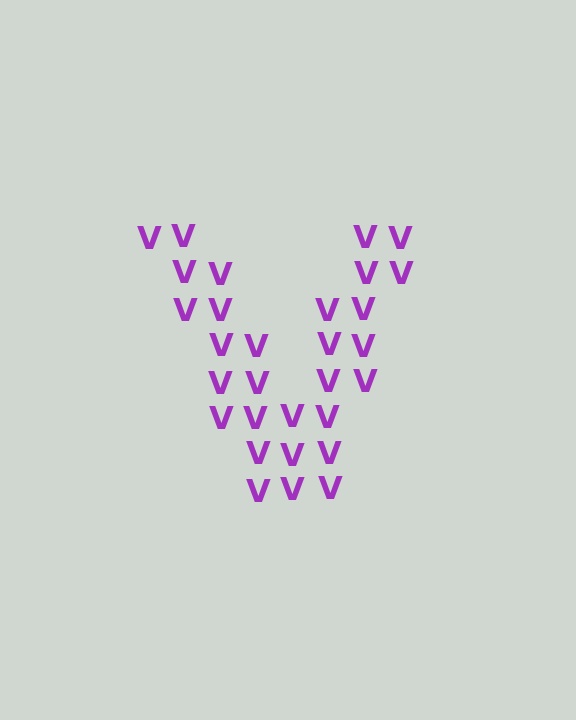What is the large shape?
The large shape is the letter V.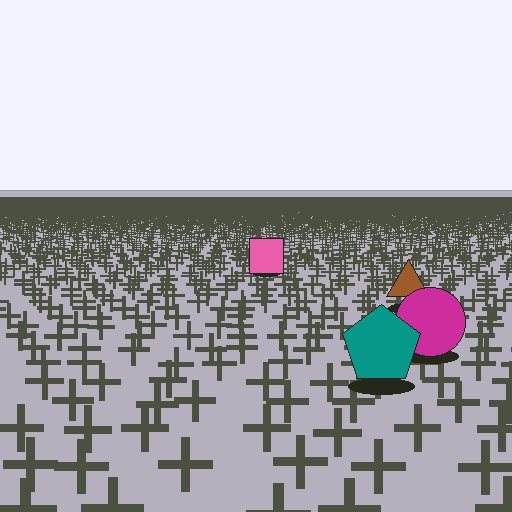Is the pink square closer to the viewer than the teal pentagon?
No. The teal pentagon is closer — you can tell from the texture gradient: the ground texture is coarser near it.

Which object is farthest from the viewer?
The pink square is farthest from the viewer. It appears smaller and the ground texture around it is denser.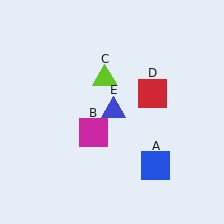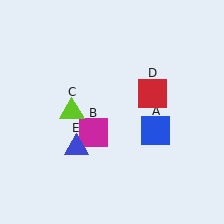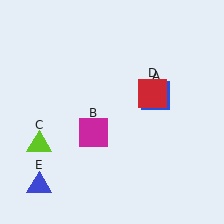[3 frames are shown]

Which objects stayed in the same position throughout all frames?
Magenta square (object B) and red square (object D) remained stationary.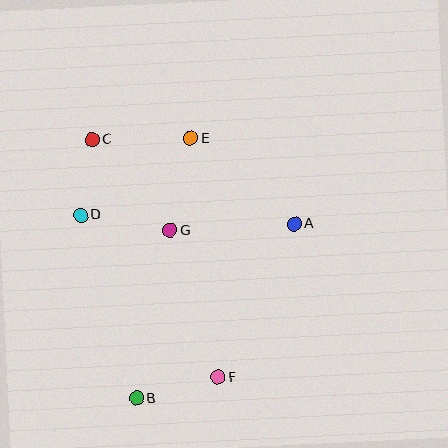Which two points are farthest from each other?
Points C and F are farthest from each other.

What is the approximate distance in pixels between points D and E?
The distance between D and E is approximately 134 pixels.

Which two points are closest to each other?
Points C and D are closest to each other.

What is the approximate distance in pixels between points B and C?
The distance between B and C is approximately 262 pixels.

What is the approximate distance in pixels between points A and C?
The distance between A and C is approximately 219 pixels.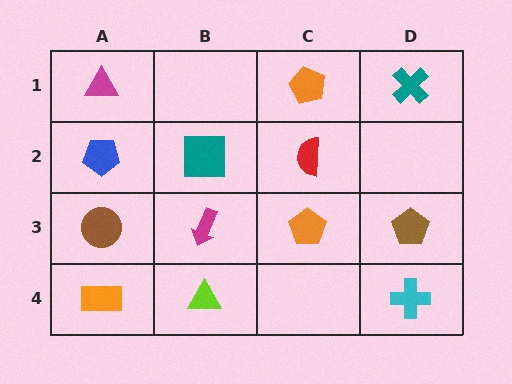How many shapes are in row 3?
4 shapes.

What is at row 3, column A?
A brown circle.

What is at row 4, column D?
A cyan cross.